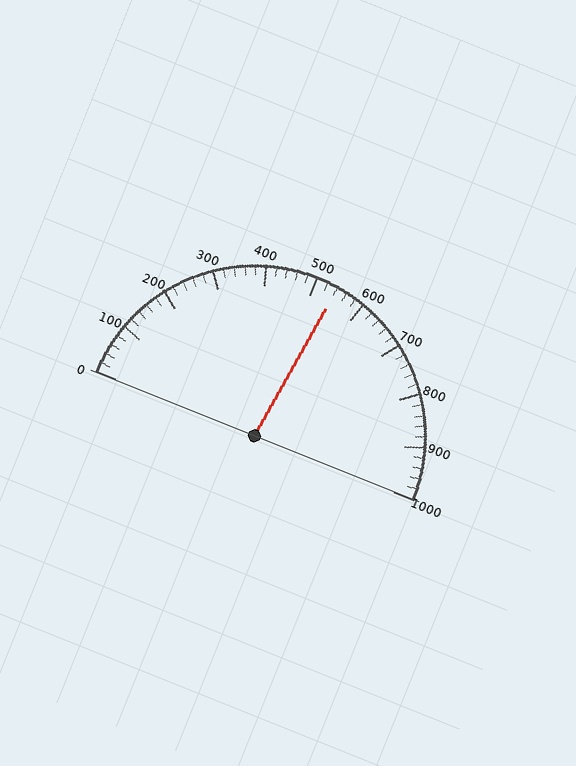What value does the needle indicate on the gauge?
The needle indicates approximately 540.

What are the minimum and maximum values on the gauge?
The gauge ranges from 0 to 1000.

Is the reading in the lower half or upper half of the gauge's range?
The reading is in the upper half of the range (0 to 1000).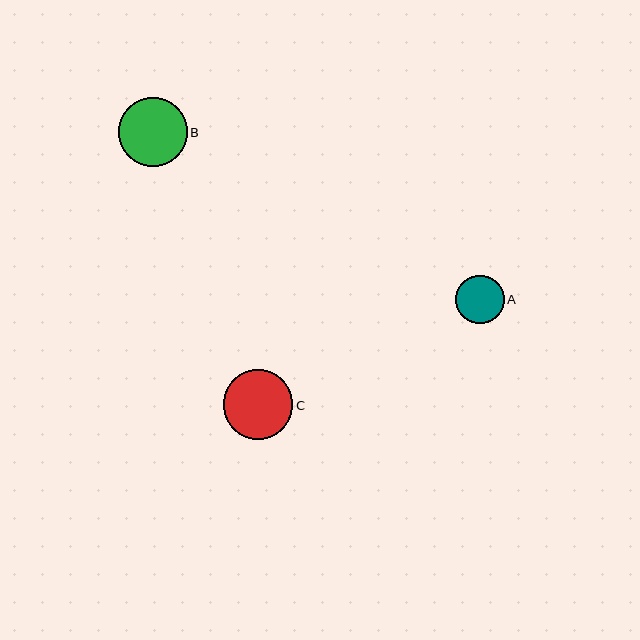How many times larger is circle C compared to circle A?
Circle C is approximately 1.4 times the size of circle A.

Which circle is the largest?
Circle C is the largest with a size of approximately 70 pixels.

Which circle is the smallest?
Circle A is the smallest with a size of approximately 49 pixels.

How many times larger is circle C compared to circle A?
Circle C is approximately 1.4 times the size of circle A.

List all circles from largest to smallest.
From largest to smallest: C, B, A.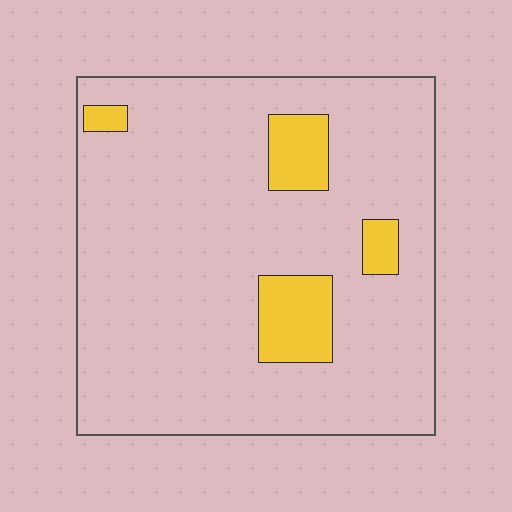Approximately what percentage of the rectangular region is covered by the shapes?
Approximately 10%.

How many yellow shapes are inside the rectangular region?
4.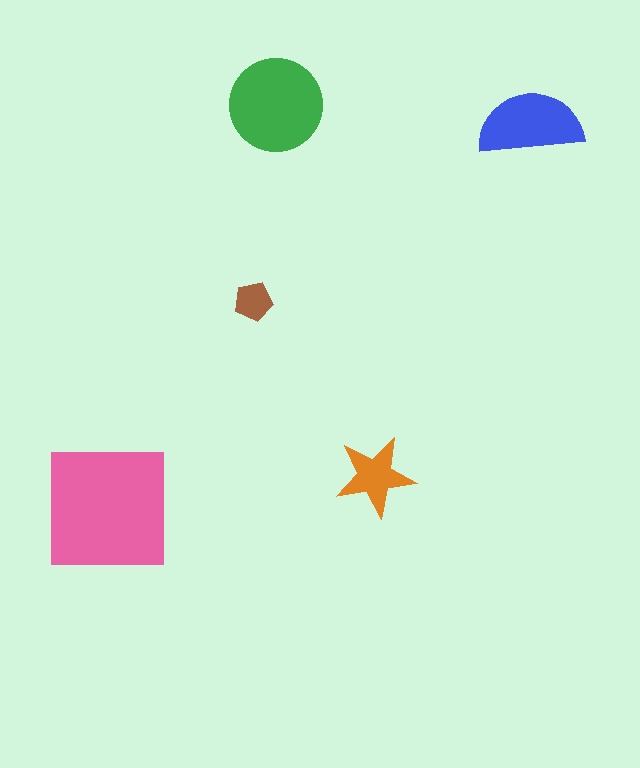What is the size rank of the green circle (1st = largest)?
2nd.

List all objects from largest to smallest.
The pink square, the green circle, the blue semicircle, the orange star, the brown pentagon.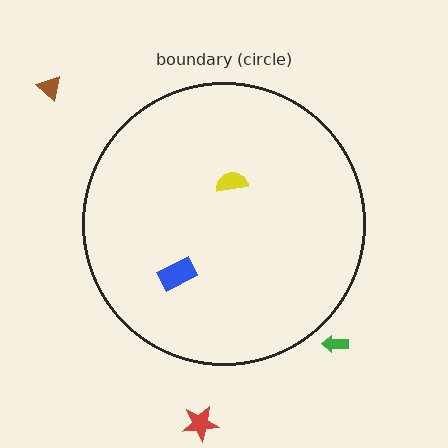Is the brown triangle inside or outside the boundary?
Outside.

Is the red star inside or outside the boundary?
Outside.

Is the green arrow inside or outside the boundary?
Outside.